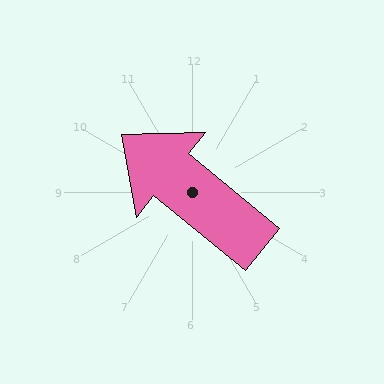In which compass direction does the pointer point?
Northwest.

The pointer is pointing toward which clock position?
Roughly 10 o'clock.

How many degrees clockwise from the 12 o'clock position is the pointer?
Approximately 309 degrees.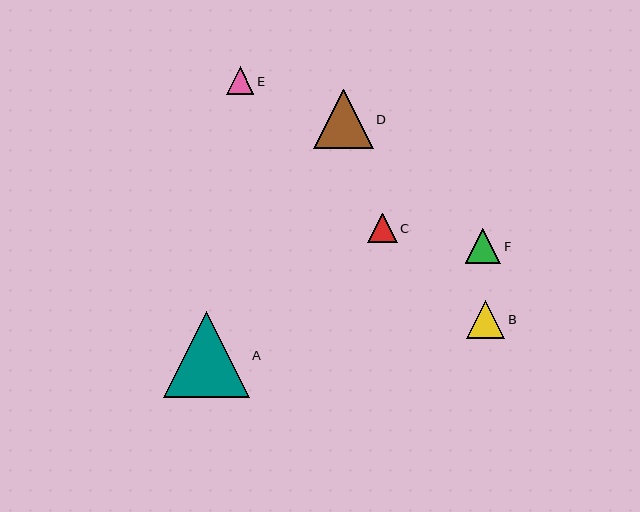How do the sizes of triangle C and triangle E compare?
Triangle C and triangle E are approximately the same size.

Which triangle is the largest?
Triangle A is the largest with a size of approximately 86 pixels.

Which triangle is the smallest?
Triangle E is the smallest with a size of approximately 28 pixels.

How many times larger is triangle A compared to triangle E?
Triangle A is approximately 3.1 times the size of triangle E.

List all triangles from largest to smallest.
From largest to smallest: A, D, B, F, C, E.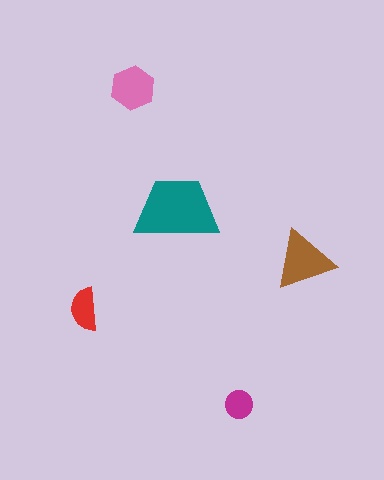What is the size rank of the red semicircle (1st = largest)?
4th.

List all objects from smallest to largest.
The magenta circle, the red semicircle, the pink hexagon, the brown triangle, the teal trapezoid.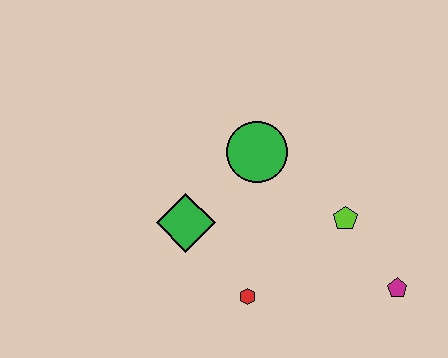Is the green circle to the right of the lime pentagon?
No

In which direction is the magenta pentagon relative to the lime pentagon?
The magenta pentagon is below the lime pentagon.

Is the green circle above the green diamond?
Yes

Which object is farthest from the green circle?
The magenta pentagon is farthest from the green circle.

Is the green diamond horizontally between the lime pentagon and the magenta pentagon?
No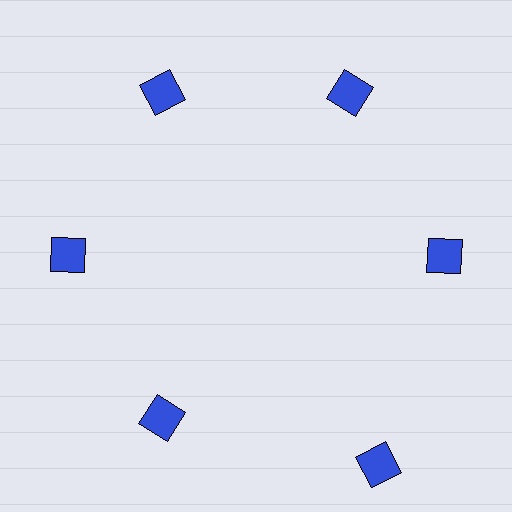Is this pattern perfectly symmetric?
No. The 6 blue squares are arranged in a ring, but one element near the 5 o'clock position is pushed outward from the center, breaking the 6-fold rotational symmetry.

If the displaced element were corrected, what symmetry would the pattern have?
It would have 6-fold rotational symmetry — the pattern would map onto itself every 60 degrees.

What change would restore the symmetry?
The symmetry would be restored by moving it inward, back onto the ring so that all 6 squares sit at equal angles and equal distance from the center.